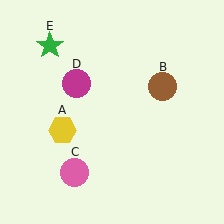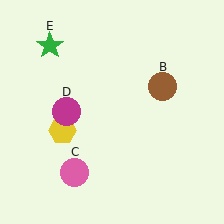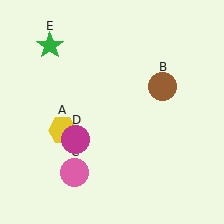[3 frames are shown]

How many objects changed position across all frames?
1 object changed position: magenta circle (object D).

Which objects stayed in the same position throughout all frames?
Yellow hexagon (object A) and brown circle (object B) and pink circle (object C) and green star (object E) remained stationary.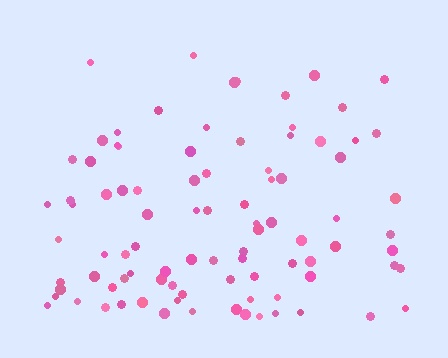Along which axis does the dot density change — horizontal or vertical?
Vertical.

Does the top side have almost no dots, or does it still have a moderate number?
Still a moderate number, just noticeably fewer than the bottom.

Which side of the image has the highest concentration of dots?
The bottom.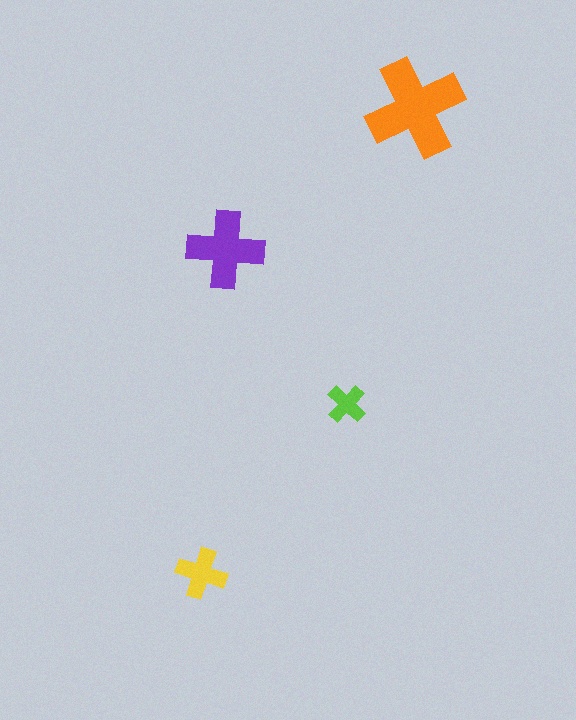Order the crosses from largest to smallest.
the orange one, the purple one, the yellow one, the lime one.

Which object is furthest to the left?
The yellow cross is leftmost.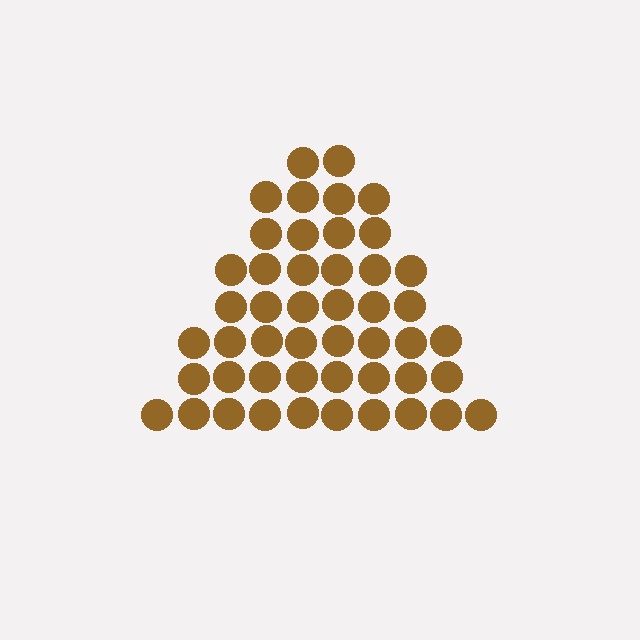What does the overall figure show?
The overall figure shows a triangle.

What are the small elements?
The small elements are circles.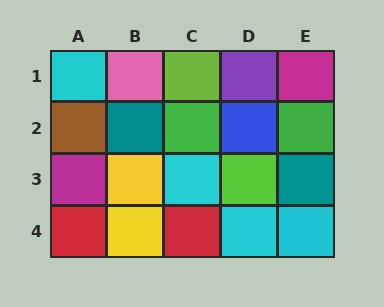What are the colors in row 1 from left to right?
Cyan, pink, lime, purple, magenta.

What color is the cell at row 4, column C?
Red.